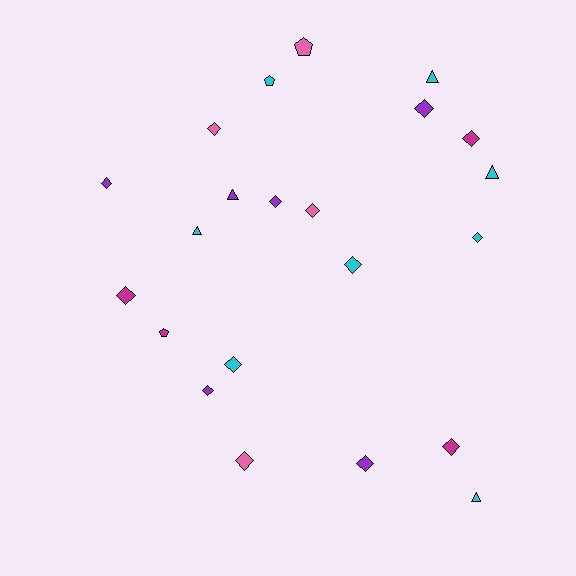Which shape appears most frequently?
Diamond, with 14 objects.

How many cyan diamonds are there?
There are 3 cyan diamonds.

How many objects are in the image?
There are 22 objects.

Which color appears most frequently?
Cyan, with 8 objects.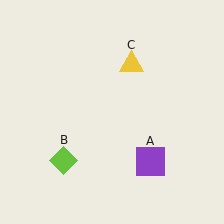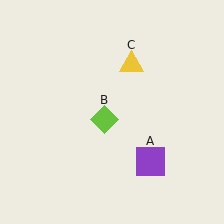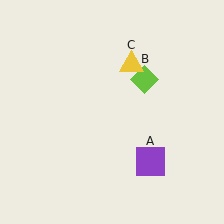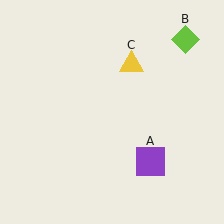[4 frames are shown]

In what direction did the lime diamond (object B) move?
The lime diamond (object B) moved up and to the right.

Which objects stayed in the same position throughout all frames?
Purple square (object A) and yellow triangle (object C) remained stationary.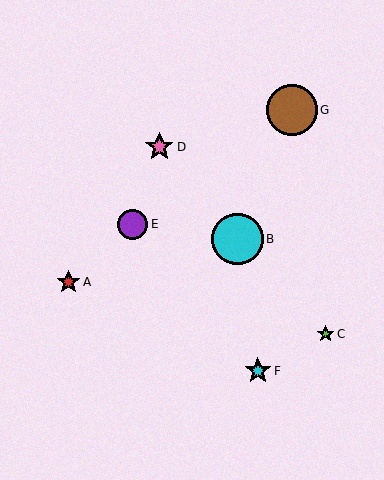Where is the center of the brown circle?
The center of the brown circle is at (292, 110).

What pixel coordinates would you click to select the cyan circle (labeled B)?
Click at (237, 239) to select the cyan circle B.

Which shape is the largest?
The cyan circle (labeled B) is the largest.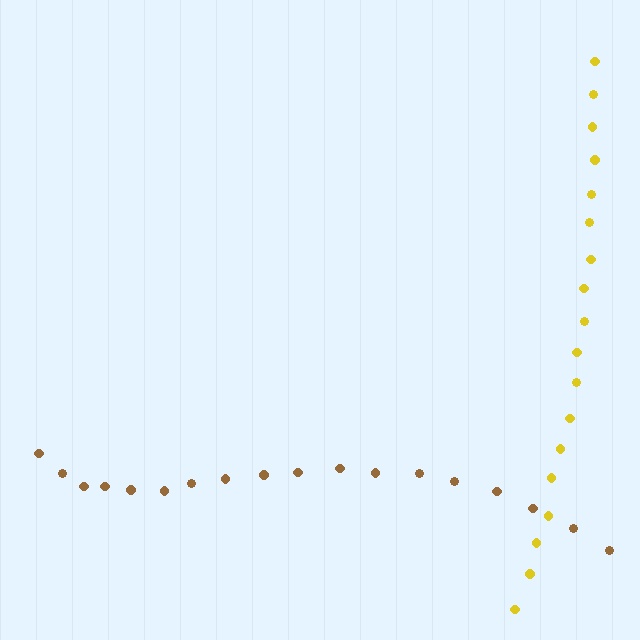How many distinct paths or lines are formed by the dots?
There are 2 distinct paths.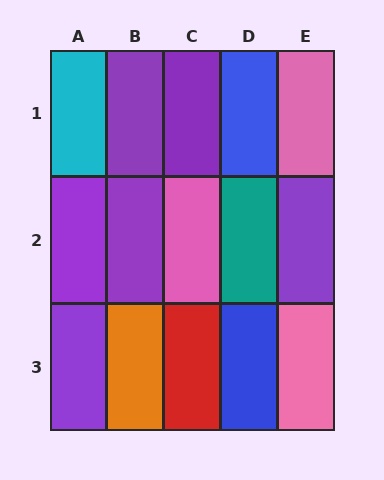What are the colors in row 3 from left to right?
Purple, orange, red, blue, pink.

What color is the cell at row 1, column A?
Cyan.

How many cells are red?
1 cell is red.